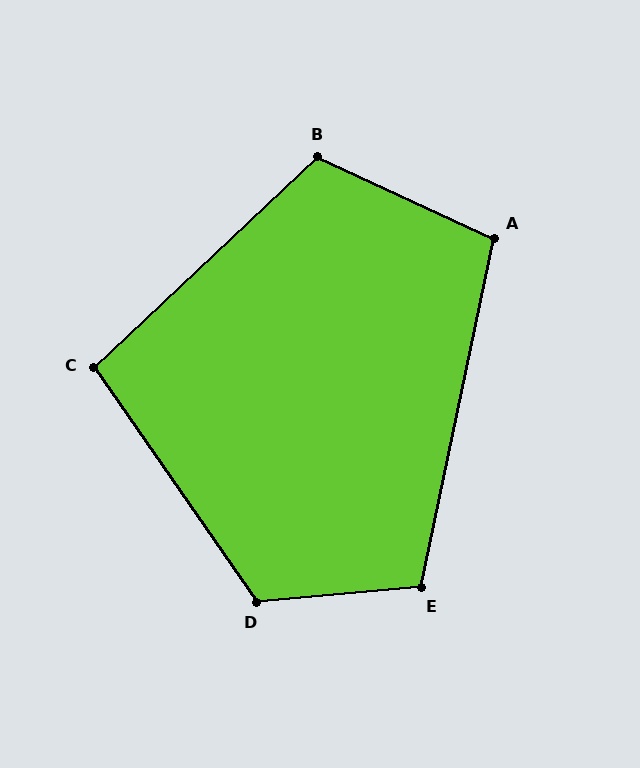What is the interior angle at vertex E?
Approximately 107 degrees (obtuse).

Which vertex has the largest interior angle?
D, at approximately 120 degrees.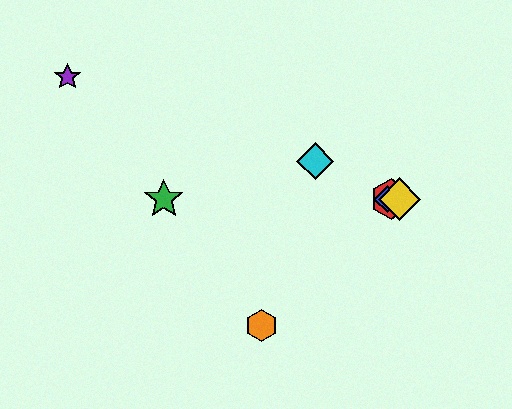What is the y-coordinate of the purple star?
The purple star is at y≈77.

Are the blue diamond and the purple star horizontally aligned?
No, the blue diamond is at y≈199 and the purple star is at y≈77.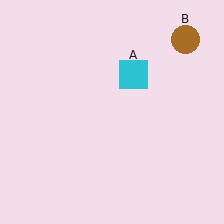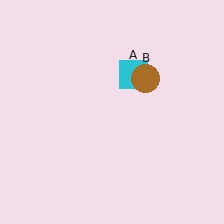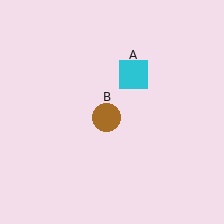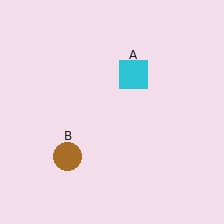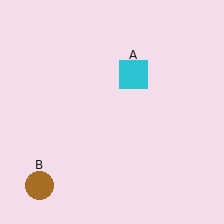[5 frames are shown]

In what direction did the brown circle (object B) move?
The brown circle (object B) moved down and to the left.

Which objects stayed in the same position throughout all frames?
Cyan square (object A) remained stationary.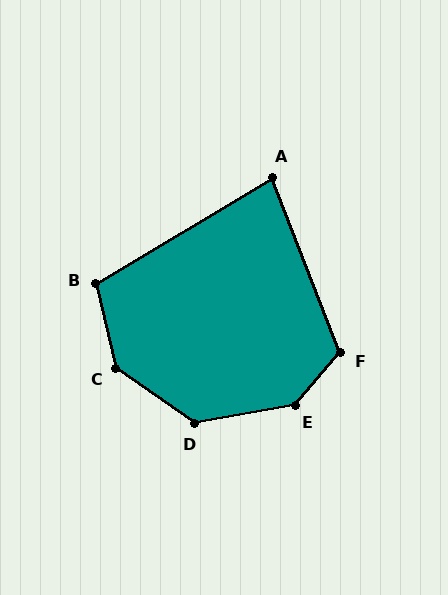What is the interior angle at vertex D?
Approximately 135 degrees (obtuse).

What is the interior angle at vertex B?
Approximately 107 degrees (obtuse).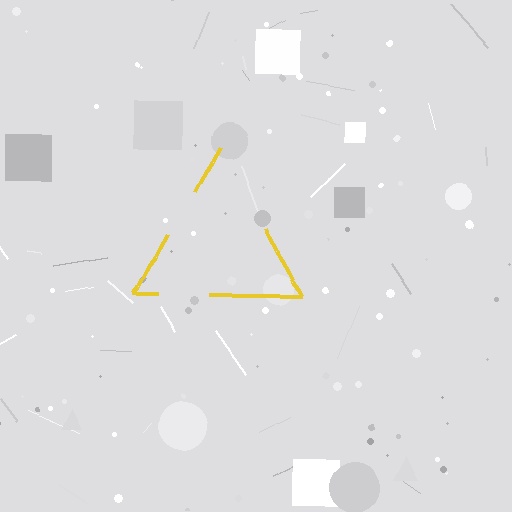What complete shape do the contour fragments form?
The contour fragments form a triangle.